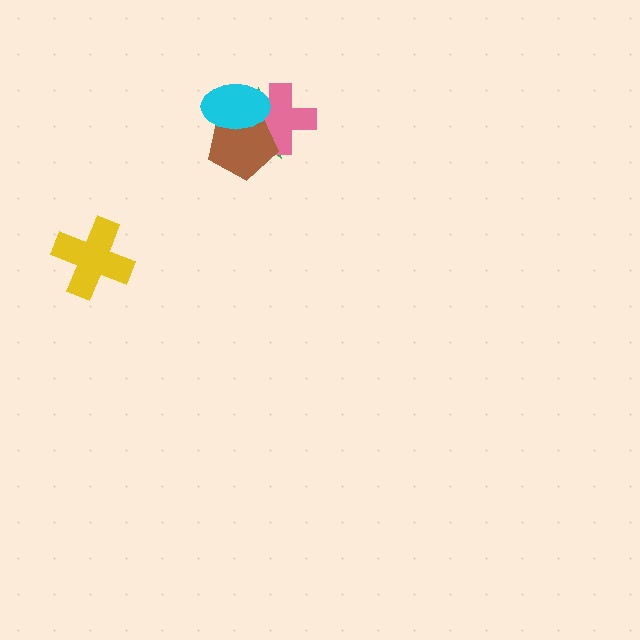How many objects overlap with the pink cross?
3 objects overlap with the pink cross.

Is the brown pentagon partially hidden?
Yes, it is partially covered by another shape.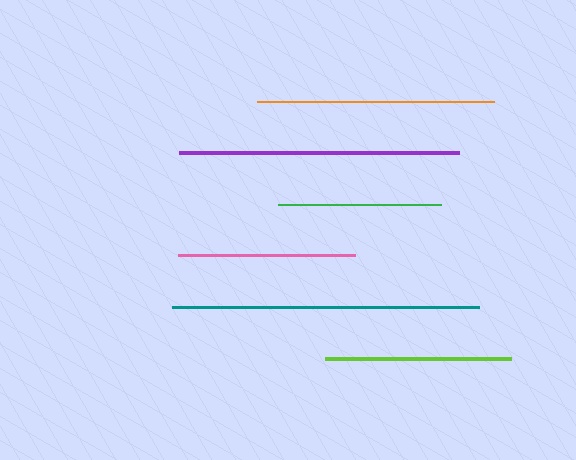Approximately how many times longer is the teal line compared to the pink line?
The teal line is approximately 1.7 times the length of the pink line.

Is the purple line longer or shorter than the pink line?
The purple line is longer than the pink line.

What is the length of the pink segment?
The pink segment is approximately 177 pixels long.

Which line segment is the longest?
The teal line is the longest at approximately 307 pixels.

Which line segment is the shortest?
The green line is the shortest at approximately 163 pixels.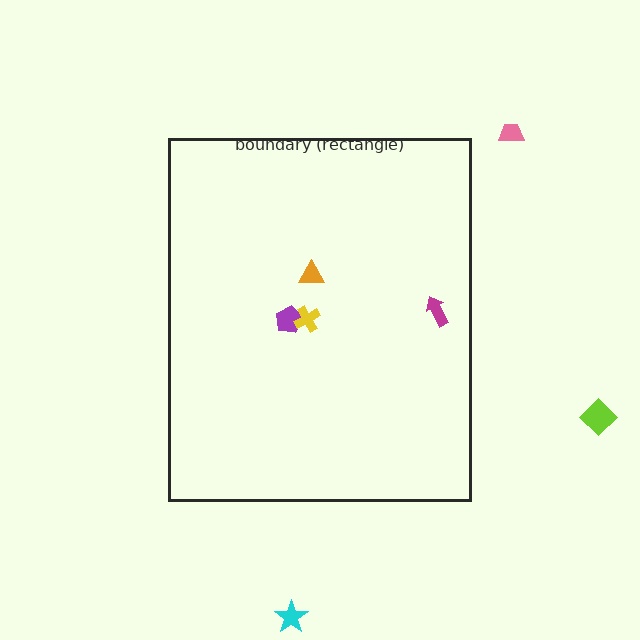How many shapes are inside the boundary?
4 inside, 3 outside.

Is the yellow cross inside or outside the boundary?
Inside.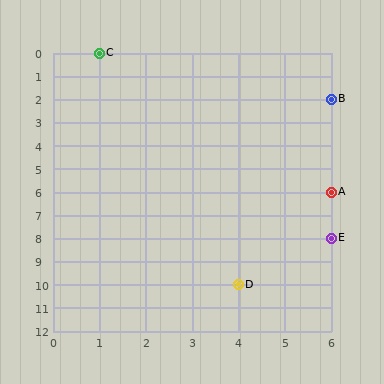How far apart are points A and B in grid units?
Points A and B are 4 rows apart.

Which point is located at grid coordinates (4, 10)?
Point D is at (4, 10).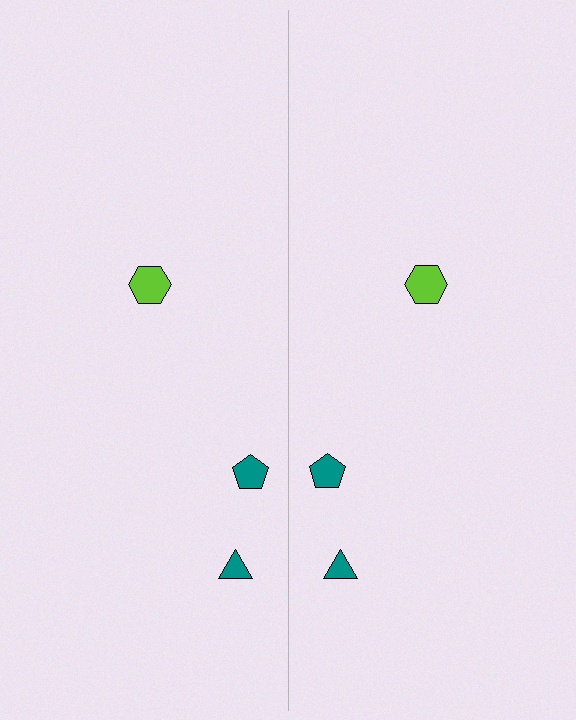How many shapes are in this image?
There are 6 shapes in this image.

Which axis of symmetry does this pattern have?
The pattern has a vertical axis of symmetry running through the center of the image.